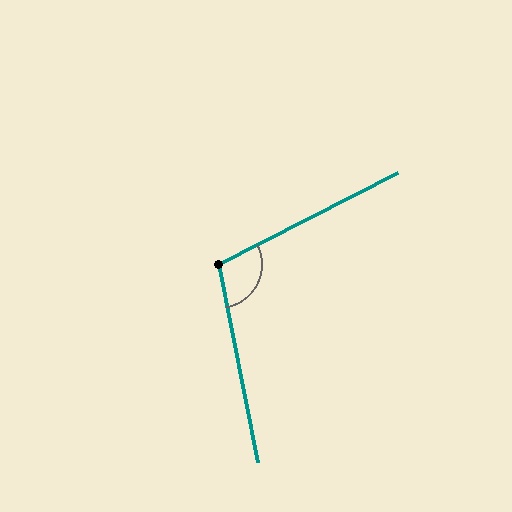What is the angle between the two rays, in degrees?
Approximately 106 degrees.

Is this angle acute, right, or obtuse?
It is obtuse.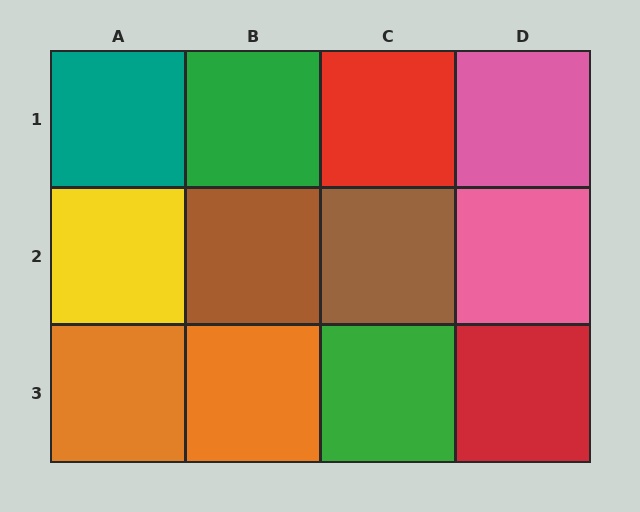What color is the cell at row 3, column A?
Orange.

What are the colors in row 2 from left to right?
Yellow, brown, brown, pink.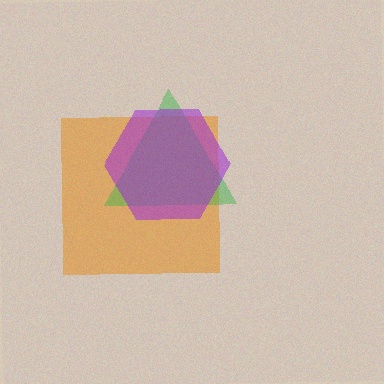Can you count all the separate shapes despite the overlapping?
Yes, there are 3 separate shapes.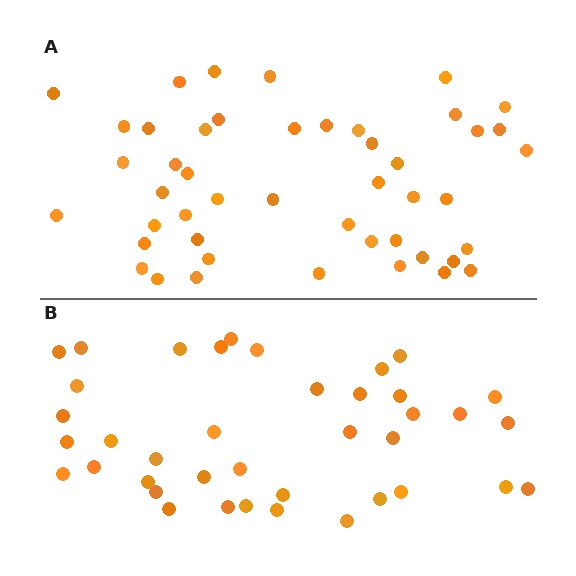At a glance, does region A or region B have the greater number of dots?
Region A (the top region) has more dots.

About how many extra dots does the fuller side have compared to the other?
Region A has roughly 8 or so more dots than region B.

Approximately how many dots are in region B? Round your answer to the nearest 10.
About 40 dots. (The exact count is 39, which rounds to 40.)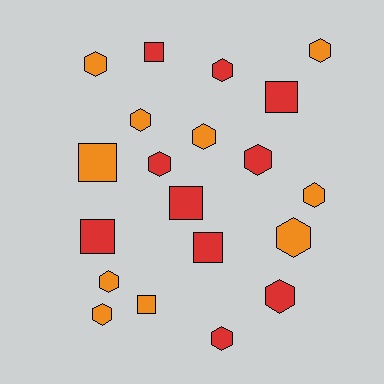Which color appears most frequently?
Orange, with 10 objects.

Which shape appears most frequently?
Hexagon, with 13 objects.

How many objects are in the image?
There are 20 objects.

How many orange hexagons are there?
There are 8 orange hexagons.